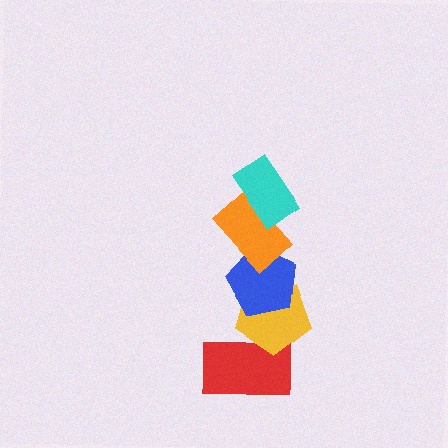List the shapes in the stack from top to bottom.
From top to bottom: the cyan rectangle, the orange rectangle, the blue pentagon, the yellow pentagon, the red rectangle.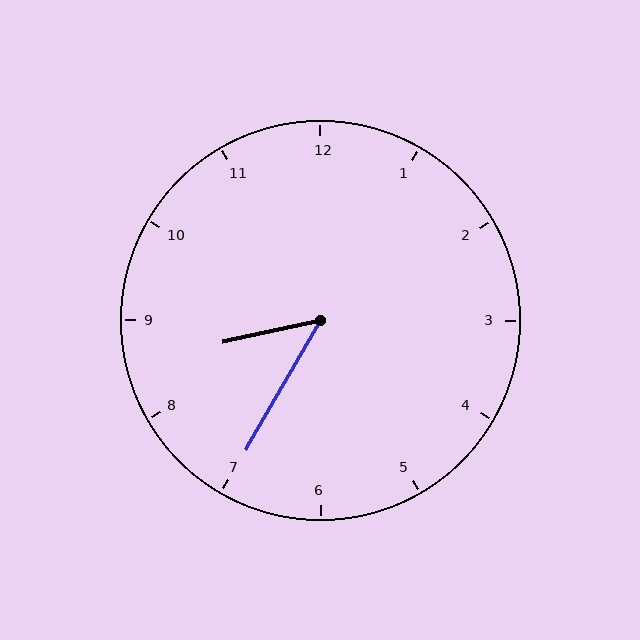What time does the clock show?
8:35.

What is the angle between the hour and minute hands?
Approximately 48 degrees.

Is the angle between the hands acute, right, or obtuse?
It is acute.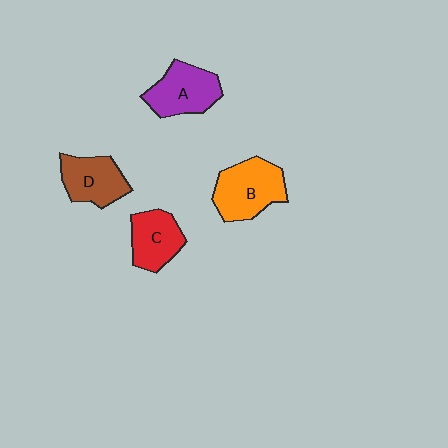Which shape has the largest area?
Shape B (orange).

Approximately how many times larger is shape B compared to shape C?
Approximately 1.3 times.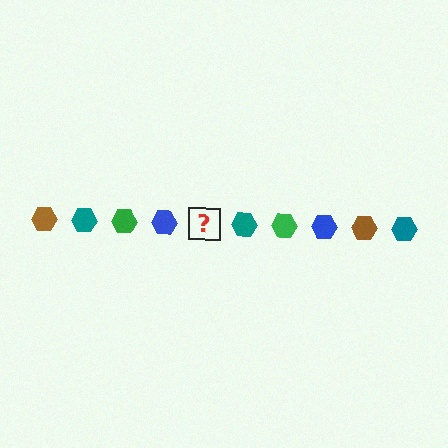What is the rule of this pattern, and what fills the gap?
The rule is that the pattern cycles through brown, teal, green, blue hexagons. The gap should be filled with a brown hexagon.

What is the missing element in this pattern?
The missing element is a brown hexagon.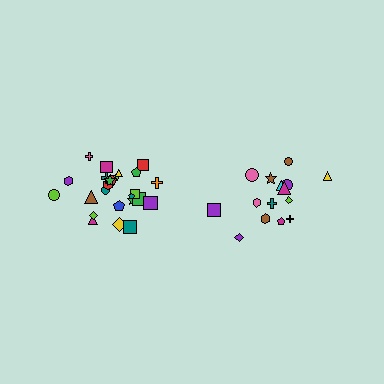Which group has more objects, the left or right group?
The left group.